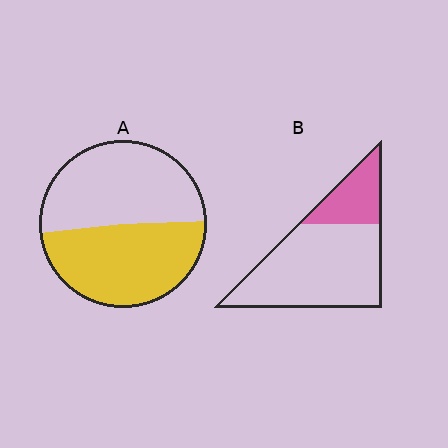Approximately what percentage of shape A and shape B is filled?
A is approximately 50% and B is approximately 25%.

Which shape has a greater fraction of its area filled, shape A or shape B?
Shape A.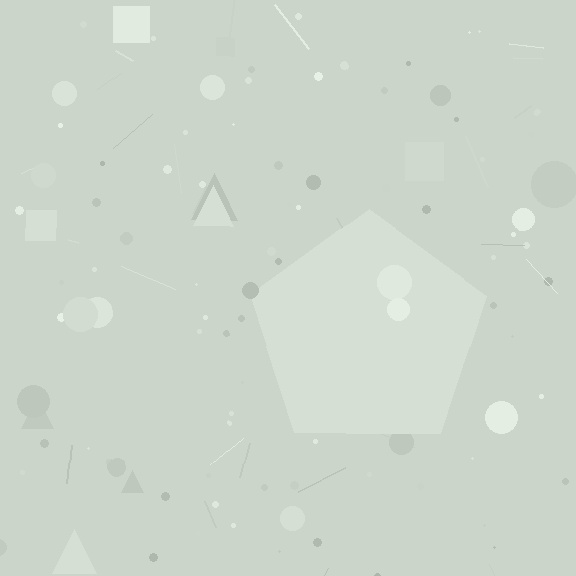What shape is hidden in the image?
A pentagon is hidden in the image.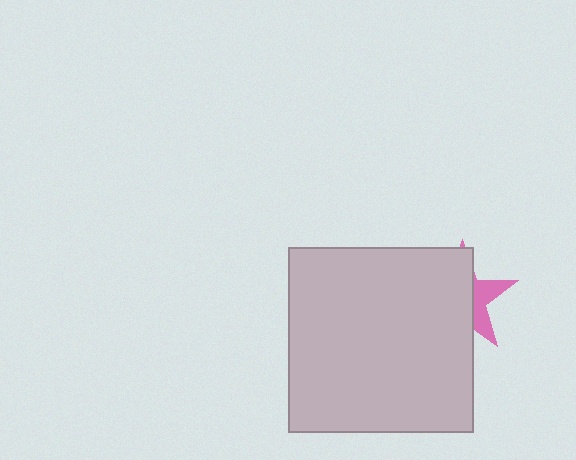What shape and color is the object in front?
The object in front is a light gray square.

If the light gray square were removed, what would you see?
You would see the complete pink star.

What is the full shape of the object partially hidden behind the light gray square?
The partially hidden object is a pink star.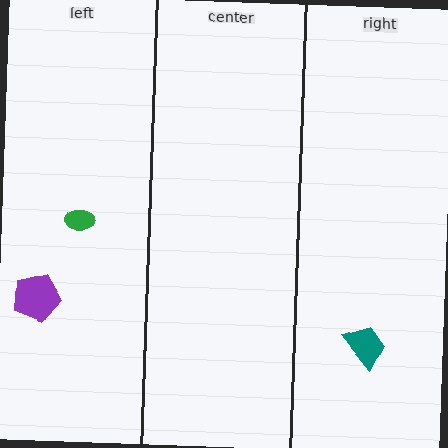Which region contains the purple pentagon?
The left region.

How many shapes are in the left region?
2.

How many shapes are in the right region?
1.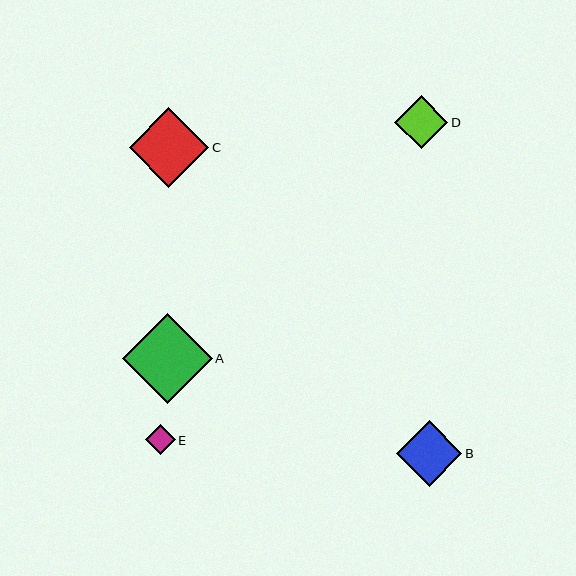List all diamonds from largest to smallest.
From largest to smallest: A, C, B, D, E.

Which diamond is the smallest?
Diamond E is the smallest with a size of approximately 30 pixels.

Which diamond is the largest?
Diamond A is the largest with a size of approximately 90 pixels.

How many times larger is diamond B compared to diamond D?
Diamond B is approximately 1.2 times the size of diamond D.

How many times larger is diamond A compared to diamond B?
Diamond A is approximately 1.4 times the size of diamond B.